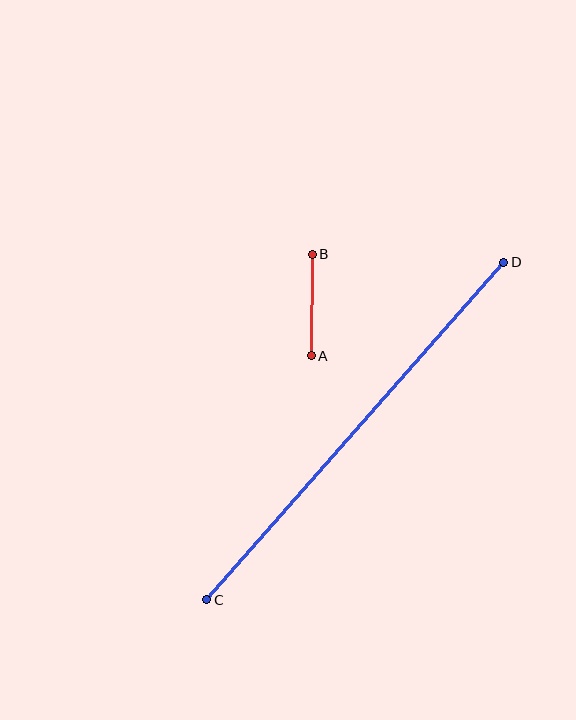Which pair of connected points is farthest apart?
Points C and D are farthest apart.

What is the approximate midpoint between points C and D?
The midpoint is at approximately (355, 431) pixels.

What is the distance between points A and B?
The distance is approximately 102 pixels.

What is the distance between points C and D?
The distance is approximately 450 pixels.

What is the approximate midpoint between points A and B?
The midpoint is at approximately (312, 305) pixels.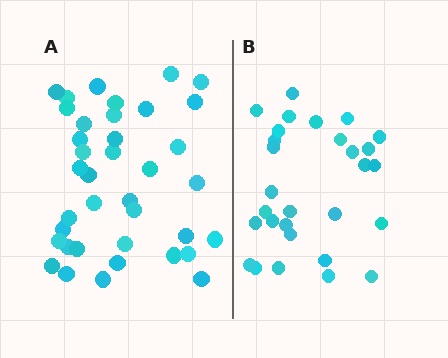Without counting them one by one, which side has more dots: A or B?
Region A (the left region) has more dots.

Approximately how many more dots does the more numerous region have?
Region A has roughly 8 or so more dots than region B.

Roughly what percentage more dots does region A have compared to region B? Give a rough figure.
About 30% more.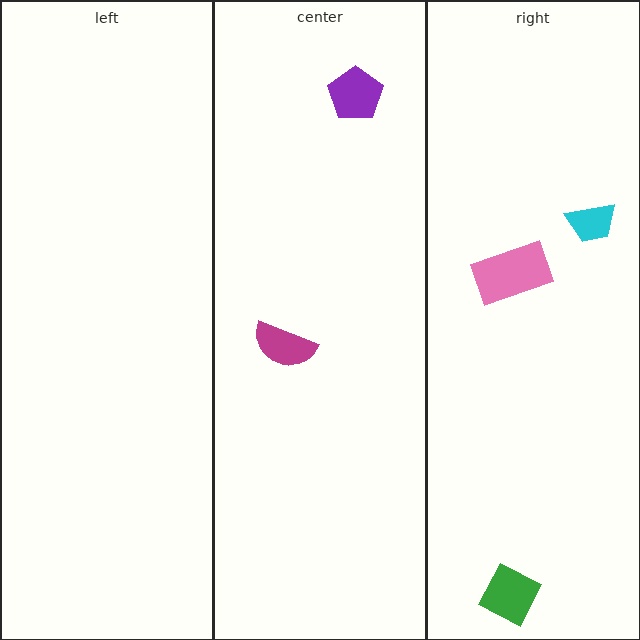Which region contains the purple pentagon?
The center region.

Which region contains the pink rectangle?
The right region.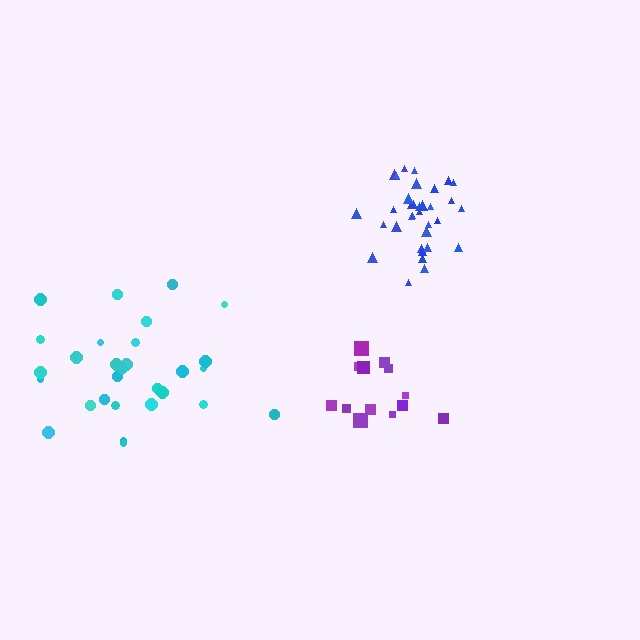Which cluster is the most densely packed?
Blue.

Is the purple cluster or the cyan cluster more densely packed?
Purple.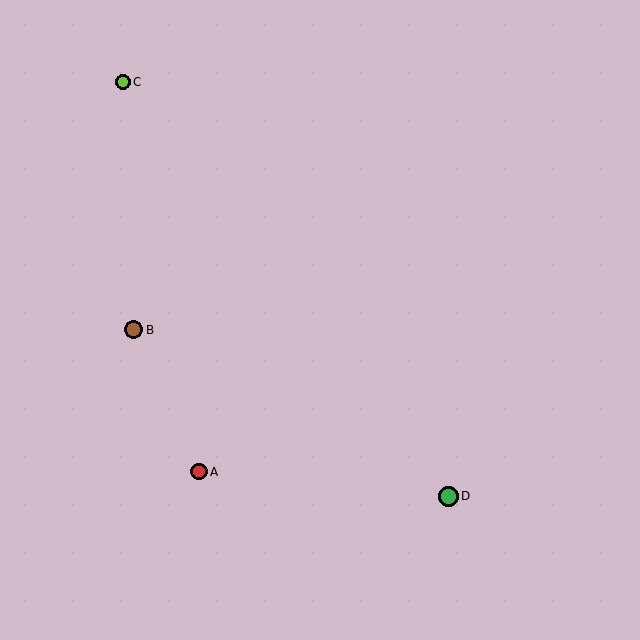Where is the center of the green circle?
The center of the green circle is at (448, 497).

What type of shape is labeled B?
Shape B is a brown circle.